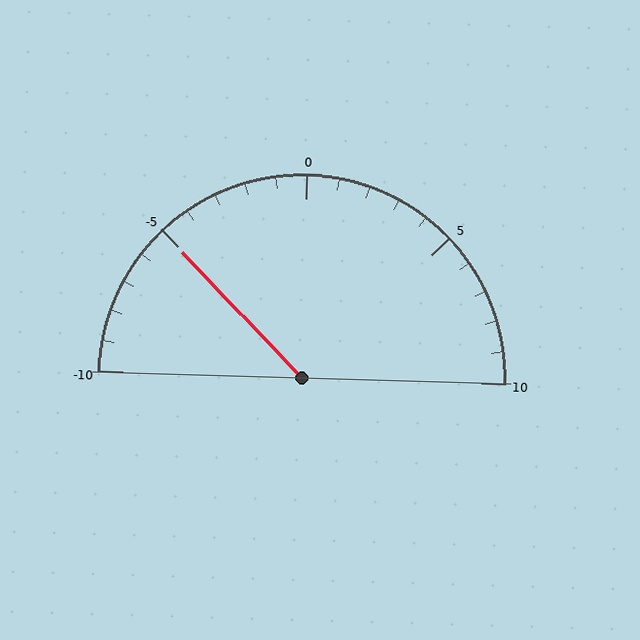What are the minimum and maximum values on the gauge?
The gauge ranges from -10 to 10.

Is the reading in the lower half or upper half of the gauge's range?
The reading is in the lower half of the range (-10 to 10).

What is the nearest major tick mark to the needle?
The nearest major tick mark is -5.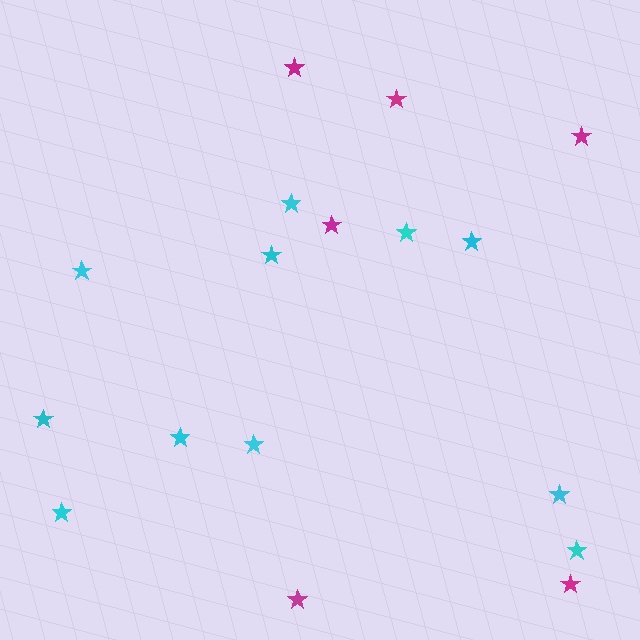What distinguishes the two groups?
There are 2 groups: one group of cyan stars (11) and one group of magenta stars (6).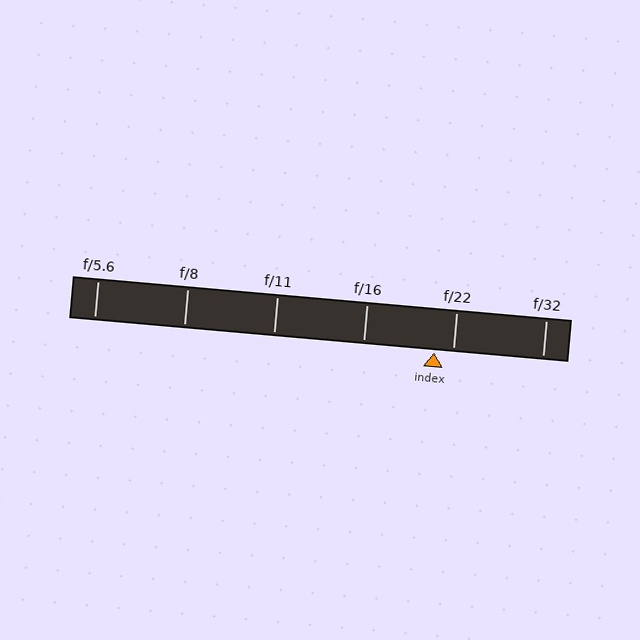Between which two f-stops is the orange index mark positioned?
The index mark is between f/16 and f/22.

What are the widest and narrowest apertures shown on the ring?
The widest aperture shown is f/5.6 and the narrowest is f/32.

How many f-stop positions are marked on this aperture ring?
There are 6 f-stop positions marked.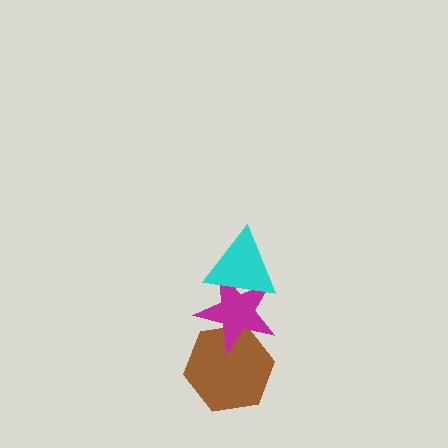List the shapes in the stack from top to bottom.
From top to bottom: the cyan triangle, the magenta star, the brown hexagon.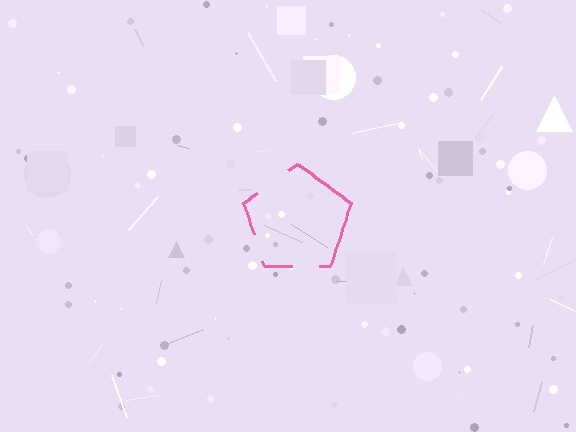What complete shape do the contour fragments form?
The contour fragments form a pentagon.